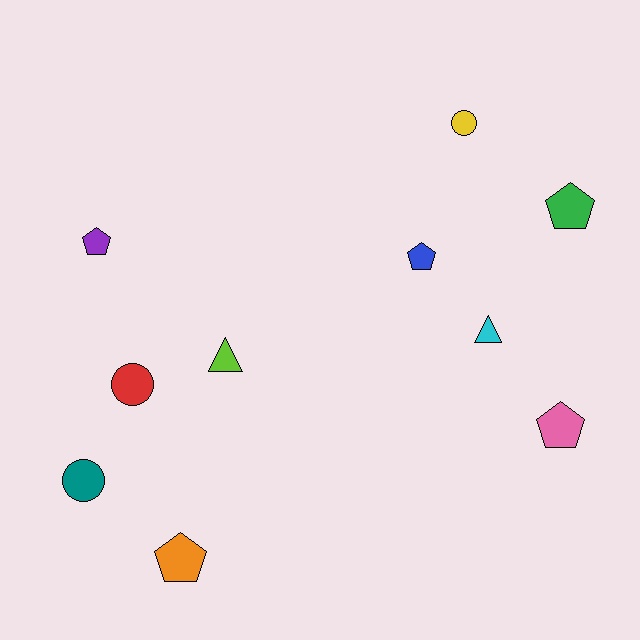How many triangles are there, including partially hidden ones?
There are 2 triangles.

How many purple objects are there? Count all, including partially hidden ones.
There is 1 purple object.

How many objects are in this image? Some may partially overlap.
There are 10 objects.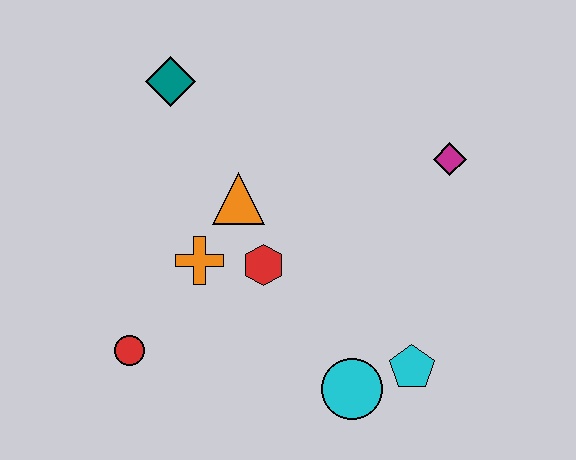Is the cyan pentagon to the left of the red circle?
No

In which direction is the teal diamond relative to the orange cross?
The teal diamond is above the orange cross.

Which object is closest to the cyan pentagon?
The cyan circle is closest to the cyan pentagon.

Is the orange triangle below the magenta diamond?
Yes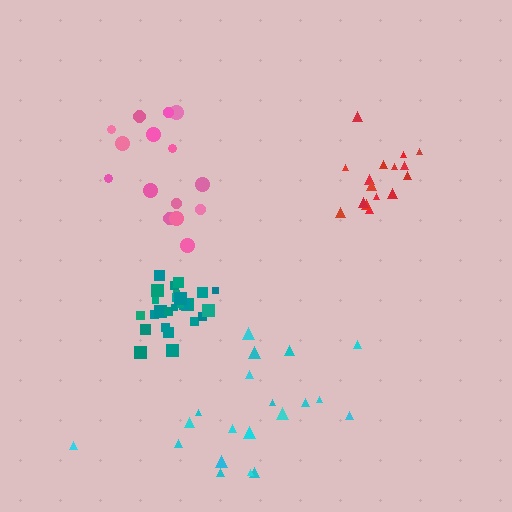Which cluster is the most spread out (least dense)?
Cyan.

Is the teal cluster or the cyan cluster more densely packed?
Teal.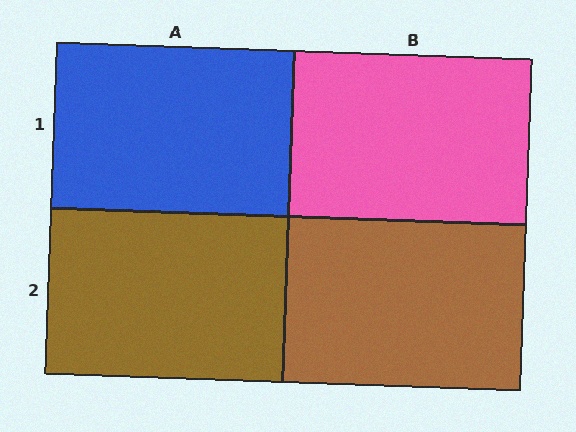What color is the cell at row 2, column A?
Brown.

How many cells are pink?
1 cell is pink.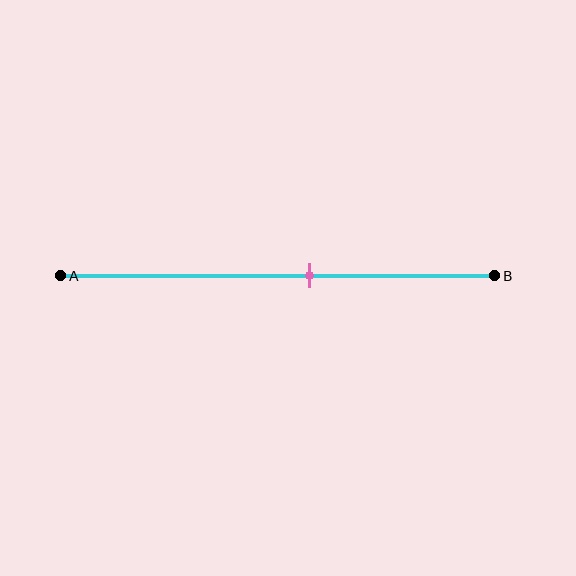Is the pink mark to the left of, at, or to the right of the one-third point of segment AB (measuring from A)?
The pink mark is to the right of the one-third point of segment AB.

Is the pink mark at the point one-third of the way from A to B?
No, the mark is at about 55% from A, not at the 33% one-third point.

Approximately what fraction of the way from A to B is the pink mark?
The pink mark is approximately 55% of the way from A to B.